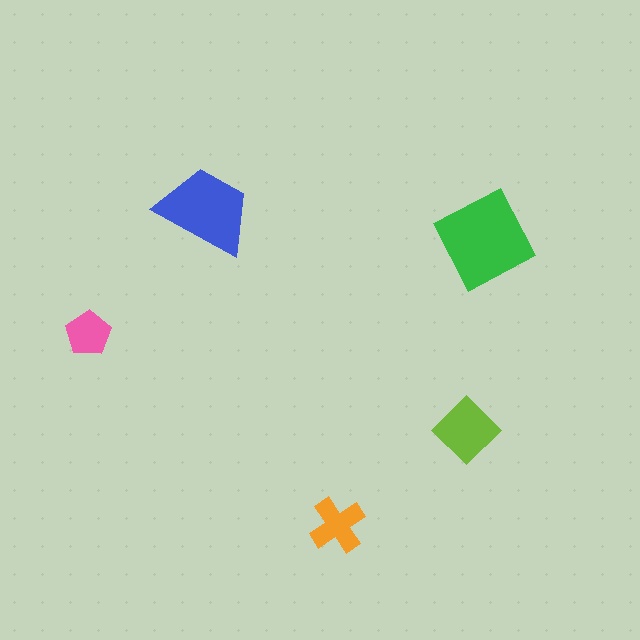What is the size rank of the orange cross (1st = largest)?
4th.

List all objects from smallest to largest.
The pink pentagon, the orange cross, the lime diamond, the blue trapezoid, the green square.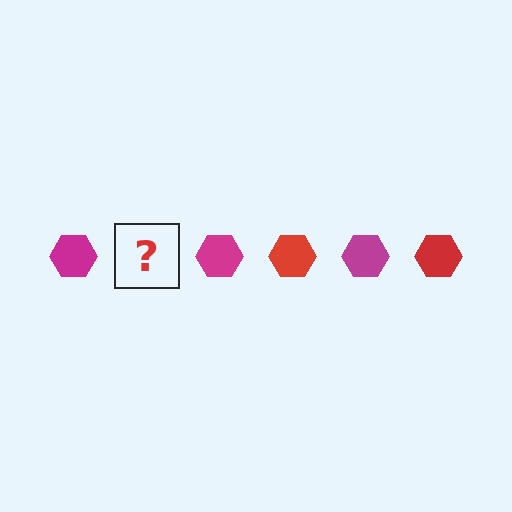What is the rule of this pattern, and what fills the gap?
The rule is that the pattern cycles through magenta, red hexagons. The gap should be filled with a red hexagon.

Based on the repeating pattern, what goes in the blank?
The blank should be a red hexagon.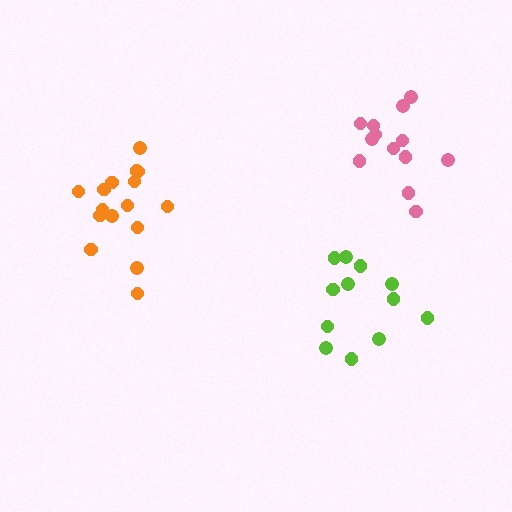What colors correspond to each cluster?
The clusters are colored: pink, lime, orange.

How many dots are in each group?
Group 1: 13 dots, Group 2: 12 dots, Group 3: 16 dots (41 total).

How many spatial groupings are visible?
There are 3 spatial groupings.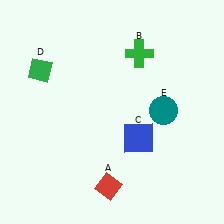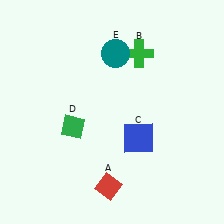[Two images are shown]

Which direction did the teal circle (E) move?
The teal circle (E) moved up.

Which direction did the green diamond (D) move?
The green diamond (D) moved down.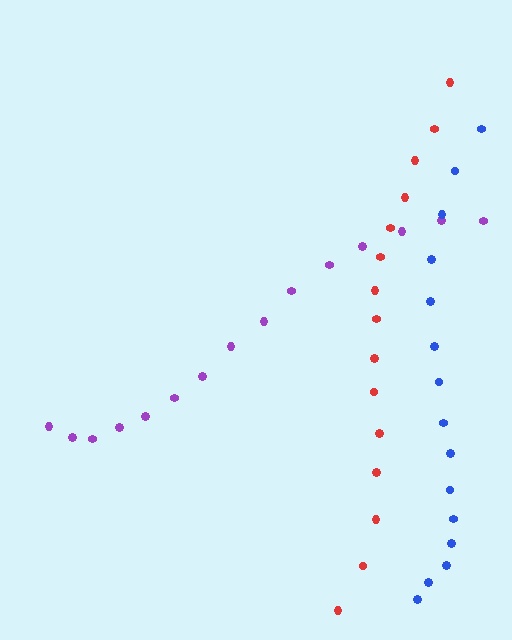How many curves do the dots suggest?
There are 3 distinct paths.